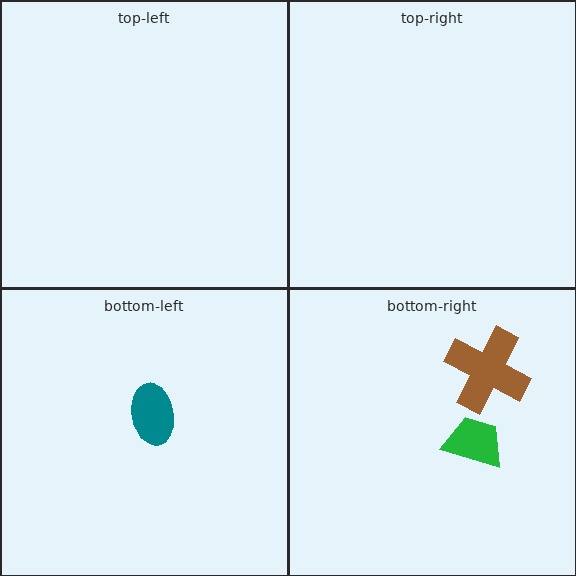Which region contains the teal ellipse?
The bottom-left region.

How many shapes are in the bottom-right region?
2.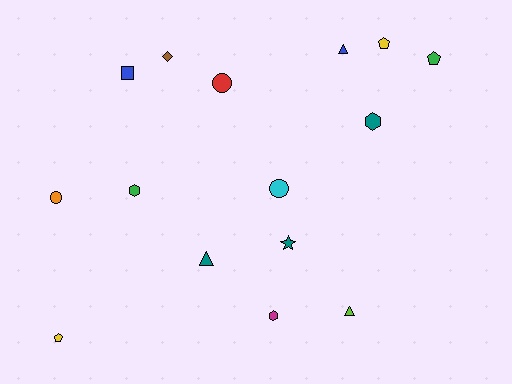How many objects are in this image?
There are 15 objects.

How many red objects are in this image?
There is 1 red object.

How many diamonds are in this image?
There is 1 diamond.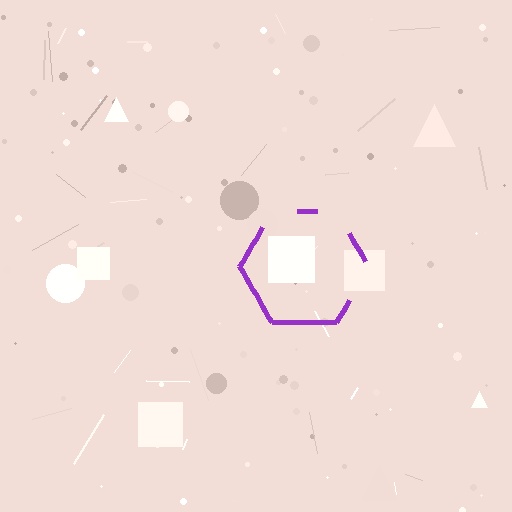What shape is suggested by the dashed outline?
The dashed outline suggests a hexagon.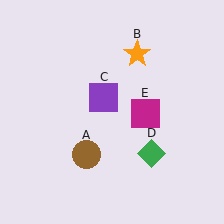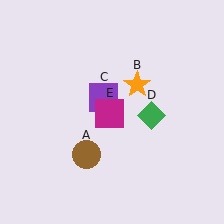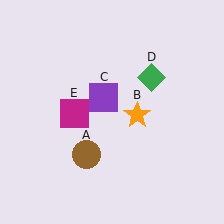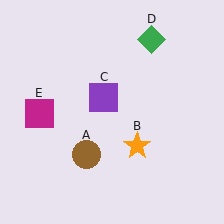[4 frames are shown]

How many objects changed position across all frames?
3 objects changed position: orange star (object B), green diamond (object D), magenta square (object E).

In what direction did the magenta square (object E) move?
The magenta square (object E) moved left.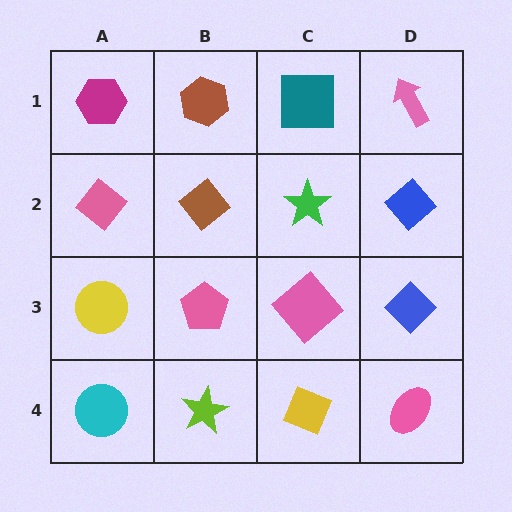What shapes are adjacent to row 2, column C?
A teal square (row 1, column C), a pink diamond (row 3, column C), a brown diamond (row 2, column B), a blue diamond (row 2, column D).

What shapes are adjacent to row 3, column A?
A pink diamond (row 2, column A), a cyan circle (row 4, column A), a pink pentagon (row 3, column B).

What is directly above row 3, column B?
A brown diamond.